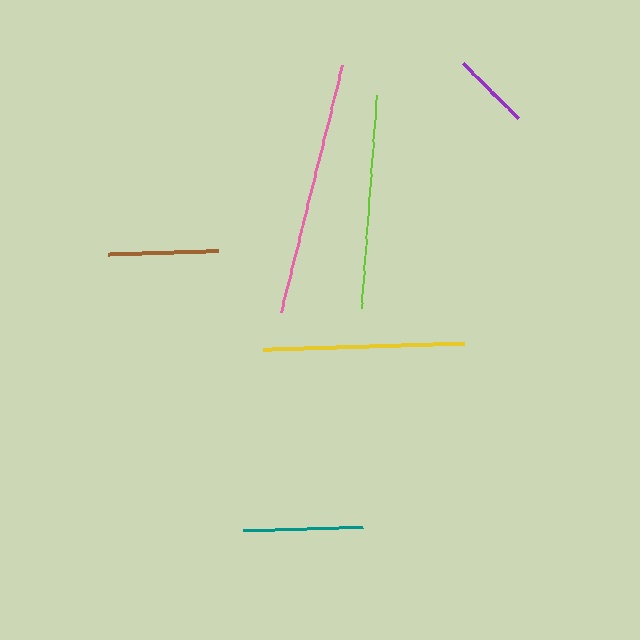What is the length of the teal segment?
The teal segment is approximately 121 pixels long.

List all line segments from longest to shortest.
From longest to shortest: pink, lime, yellow, teal, brown, purple.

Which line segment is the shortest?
The purple line is the shortest at approximately 77 pixels.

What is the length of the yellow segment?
The yellow segment is approximately 201 pixels long.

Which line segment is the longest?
The pink line is the longest at approximately 255 pixels.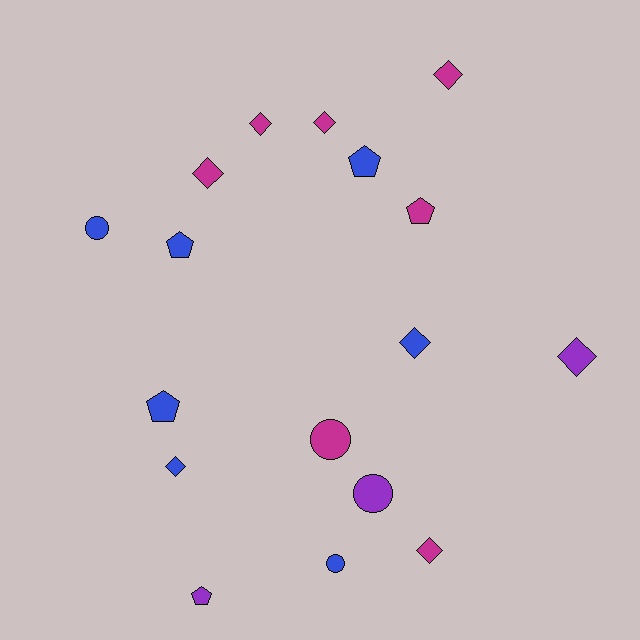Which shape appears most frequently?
Diamond, with 8 objects.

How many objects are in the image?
There are 17 objects.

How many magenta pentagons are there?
There is 1 magenta pentagon.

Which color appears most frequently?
Magenta, with 7 objects.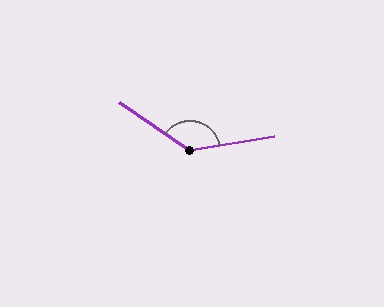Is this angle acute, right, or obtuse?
It is obtuse.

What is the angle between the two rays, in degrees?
Approximately 136 degrees.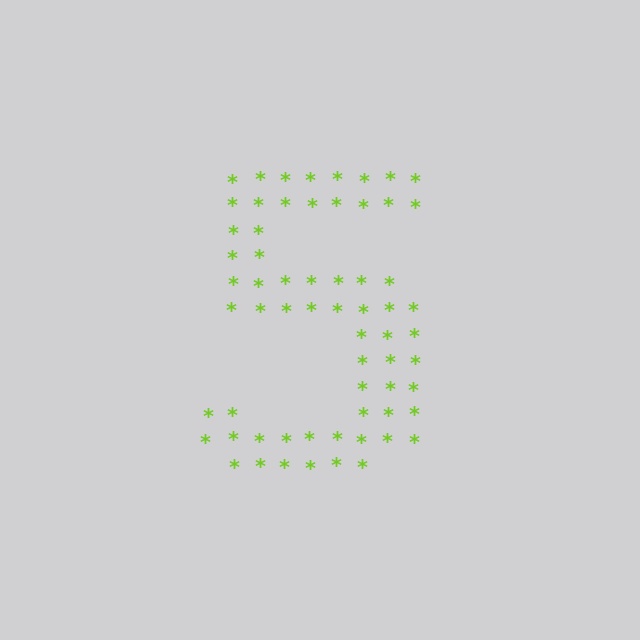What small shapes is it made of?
It is made of small asterisks.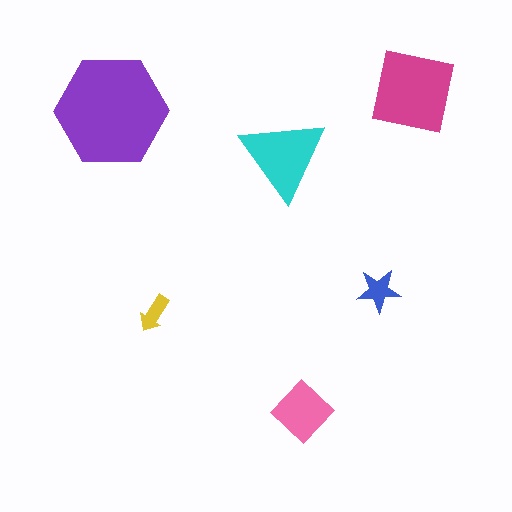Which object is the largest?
The purple hexagon.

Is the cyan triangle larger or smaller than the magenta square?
Smaller.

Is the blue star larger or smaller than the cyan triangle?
Smaller.